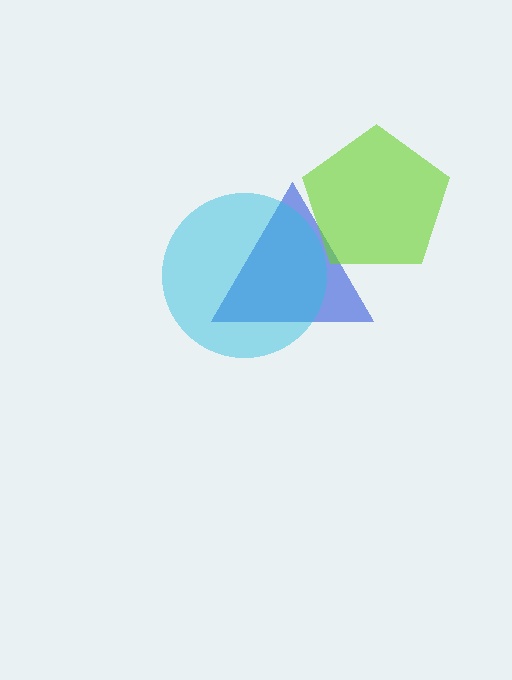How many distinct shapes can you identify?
There are 3 distinct shapes: a blue triangle, a cyan circle, a lime pentagon.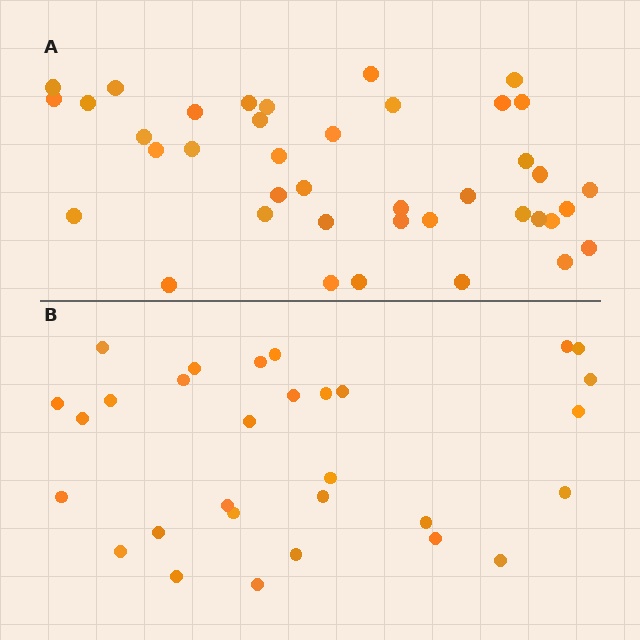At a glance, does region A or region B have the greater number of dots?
Region A (the top region) has more dots.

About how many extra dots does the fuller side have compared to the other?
Region A has roughly 10 or so more dots than region B.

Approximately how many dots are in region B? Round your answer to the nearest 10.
About 30 dots.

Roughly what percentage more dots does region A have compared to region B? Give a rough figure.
About 35% more.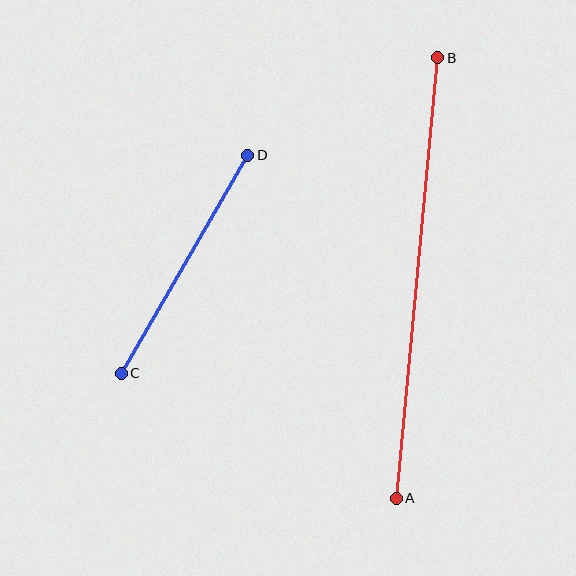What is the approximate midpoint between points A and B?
The midpoint is at approximately (417, 278) pixels.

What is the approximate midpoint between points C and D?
The midpoint is at approximately (184, 264) pixels.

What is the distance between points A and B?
The distance is approximately 443 pixels.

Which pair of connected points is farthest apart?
Points A and B are farthest apart.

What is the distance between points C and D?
The distance is approximately 252 pixels.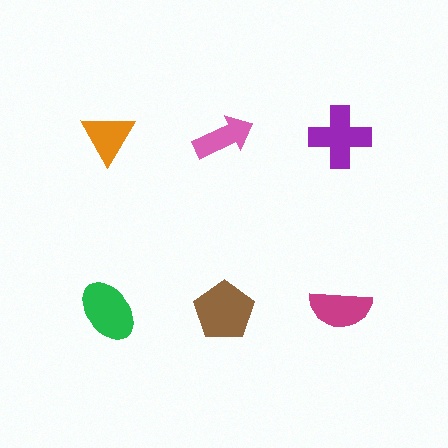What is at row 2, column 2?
A brown pentagon.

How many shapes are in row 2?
3 shapes.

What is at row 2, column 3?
A magenta semicircle.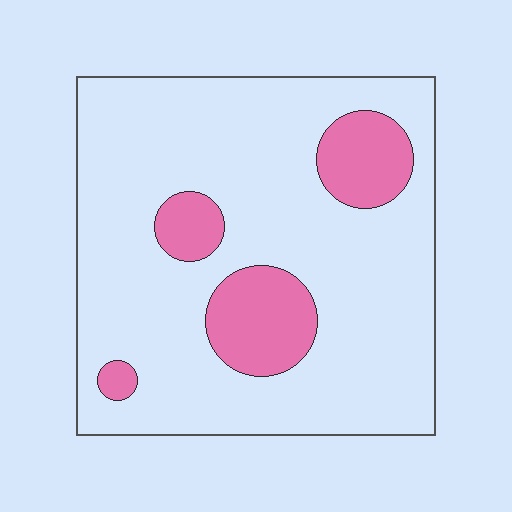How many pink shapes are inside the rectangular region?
4.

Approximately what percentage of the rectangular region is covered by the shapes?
Approximately 20%.